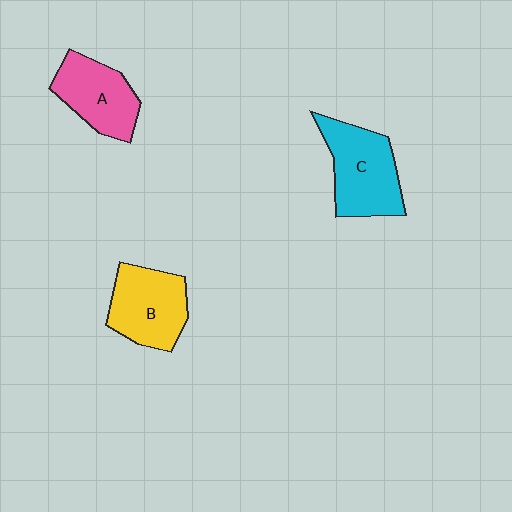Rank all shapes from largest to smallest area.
From largest to smallest: C (cyan), B (yellow), A (pink).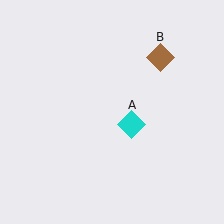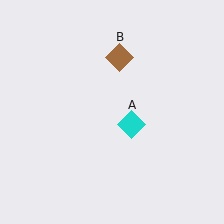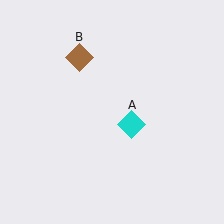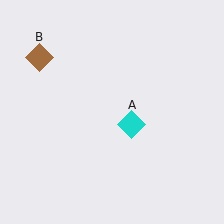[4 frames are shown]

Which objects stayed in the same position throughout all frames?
Cyan diamond (object A) remained stationary.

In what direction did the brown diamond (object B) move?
The brown diamond (object B) moved left.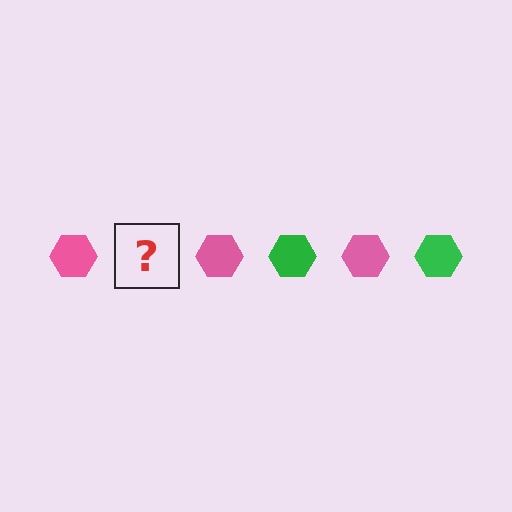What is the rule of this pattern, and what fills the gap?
The rule is that the pattern cycles through pink, green hexagons. The gap should be filled with a green hexagon.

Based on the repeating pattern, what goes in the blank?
The blank should be a green hexagon.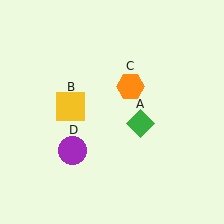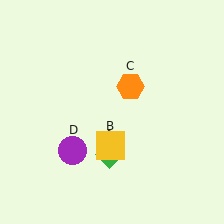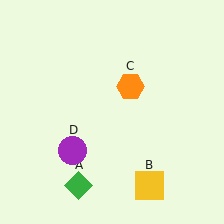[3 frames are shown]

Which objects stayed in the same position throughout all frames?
Orange hexagon (object C) and purple circle (object D) remained stationary.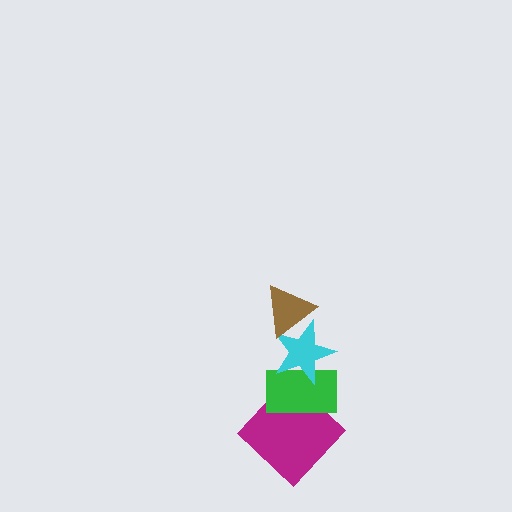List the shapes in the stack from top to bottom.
From top to bottom: the brown triangle, the cyan star, the green rectangle, the magenta diamond.